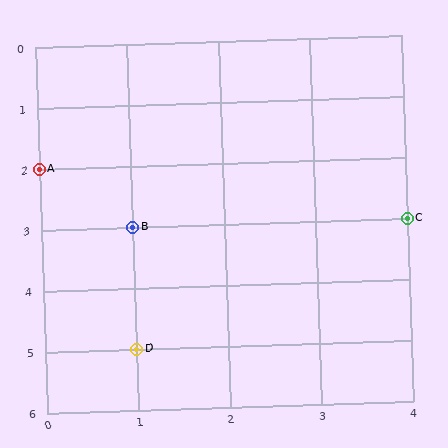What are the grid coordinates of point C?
Point C is at grid coordinates (4, 3).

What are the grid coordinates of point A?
Point A is at grid coordinates (0, 2).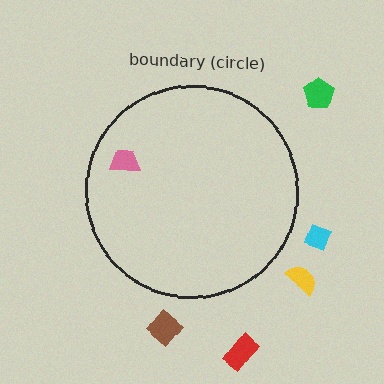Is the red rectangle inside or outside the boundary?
Outside.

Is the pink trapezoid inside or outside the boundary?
Inside.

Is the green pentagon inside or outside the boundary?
Outside.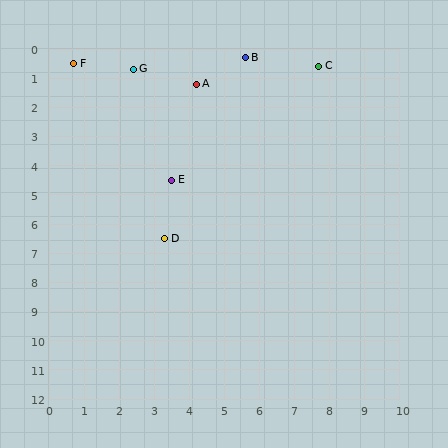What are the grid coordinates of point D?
Point D is at approximately (3.3, 6.5).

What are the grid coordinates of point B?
Point B is at approximately (5.6, 0.3).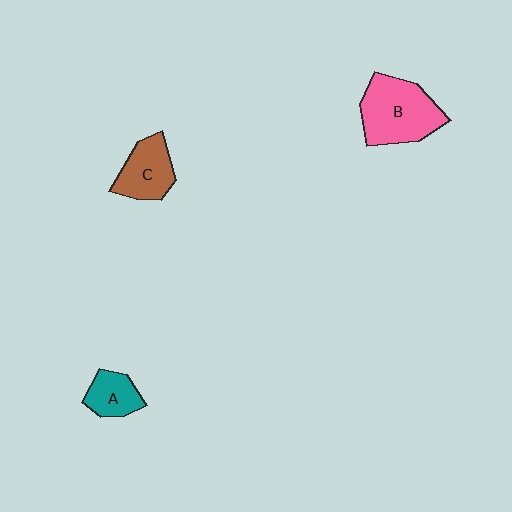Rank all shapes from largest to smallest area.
From largest to smallest: B (pink), C (brown), A (teal).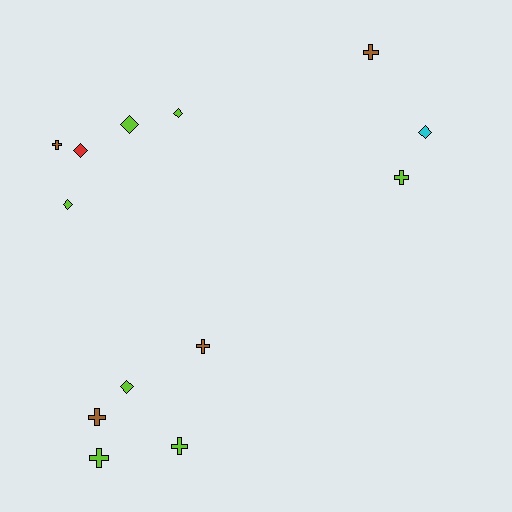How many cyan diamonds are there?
There is 1 cyan diamond.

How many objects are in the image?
There are 13 objects.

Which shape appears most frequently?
Cross, with 7 objects.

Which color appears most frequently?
Lime, with 7 objects.